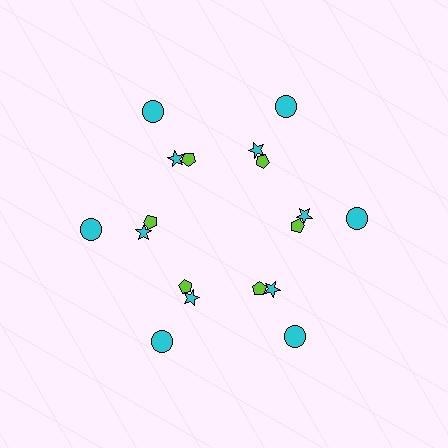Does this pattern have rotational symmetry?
Yes, this pattern has 6-fold rotational symmetry. It looks the same after rotating 60 degrees around the center.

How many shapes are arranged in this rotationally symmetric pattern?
There are 18 shapes, arranged in 6 groups of 3.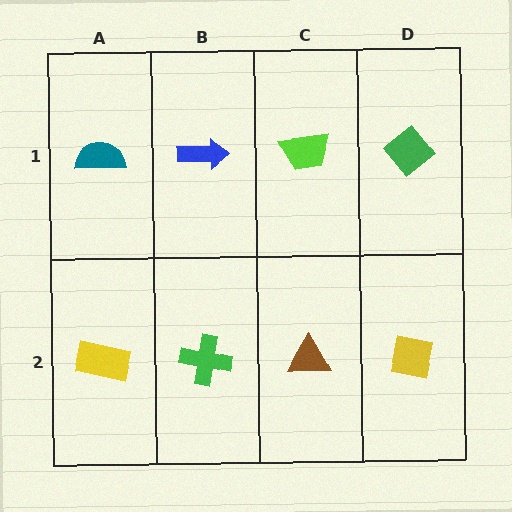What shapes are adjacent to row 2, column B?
A blue arrow (row 1, column B), a yellow rectangle (row 2, column A), a brown triangle (row 2, column C).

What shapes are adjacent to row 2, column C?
A lime trapezoid (row 1, column C), a green cross (row 2, column B), a yellow square (row 2, column D).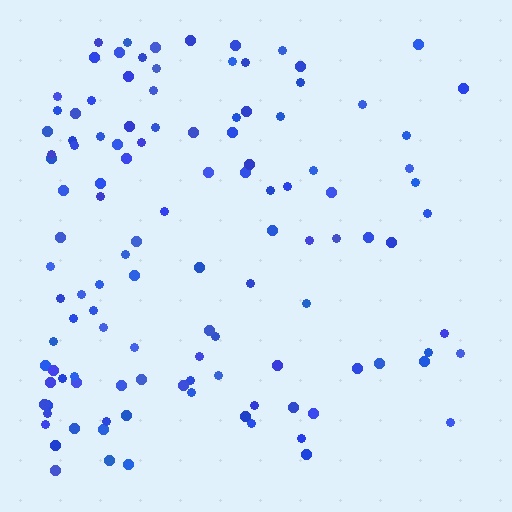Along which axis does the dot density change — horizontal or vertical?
Horizontal.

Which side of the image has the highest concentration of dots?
The left.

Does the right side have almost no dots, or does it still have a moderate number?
Still a moderate number, just noticeably fewer than the left.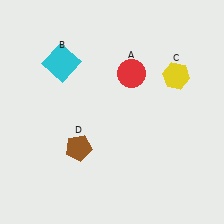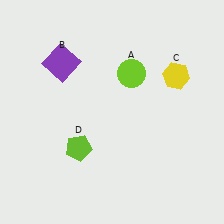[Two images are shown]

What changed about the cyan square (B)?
In Image 1, B is cyan. In Image 2, it changed to purple.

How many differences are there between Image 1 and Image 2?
There are 3 differences between the two images.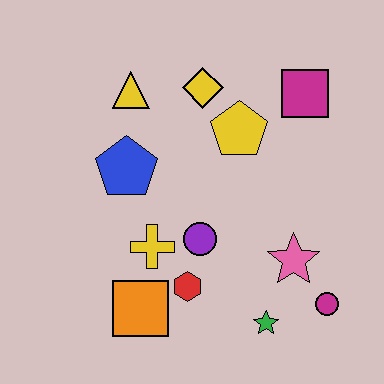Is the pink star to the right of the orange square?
Yes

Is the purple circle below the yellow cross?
No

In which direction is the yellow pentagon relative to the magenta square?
The yellow pentagon is to the left of the magenta square.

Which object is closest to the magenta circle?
The pink star is closest to the magenta circle.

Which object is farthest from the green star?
The yellow triangle is farthest from the green star.